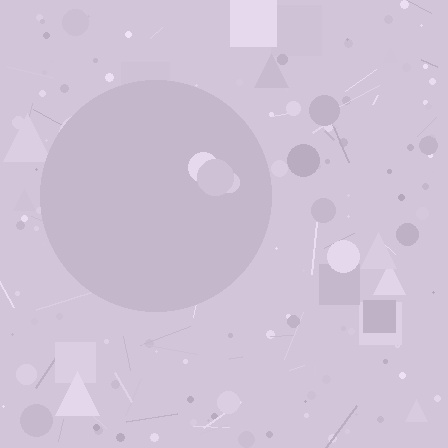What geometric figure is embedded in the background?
A circle is embedded in the background.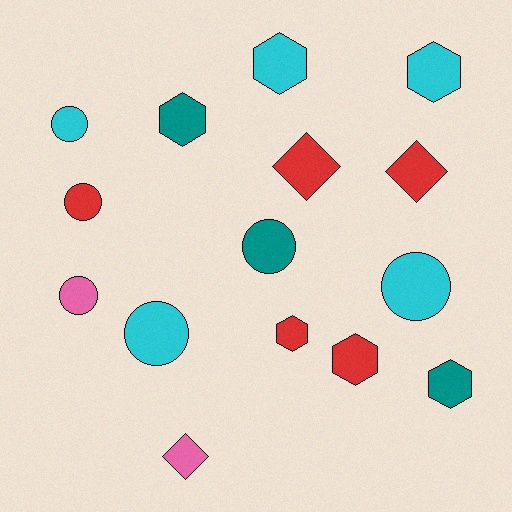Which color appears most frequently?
Red, with 5 objects.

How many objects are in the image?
There are 15 objects.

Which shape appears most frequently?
Circle, with 6 objects.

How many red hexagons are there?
There are 2 red hexagons.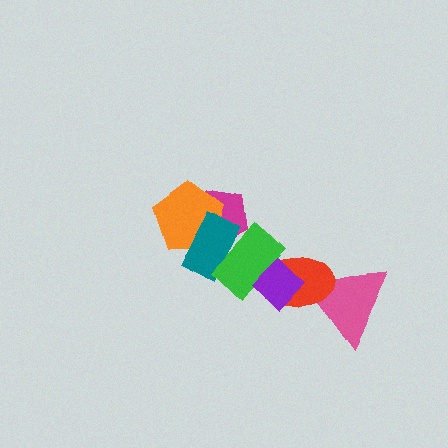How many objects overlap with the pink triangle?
1 object overlaps with the pink triangle.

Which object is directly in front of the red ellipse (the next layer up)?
The green rectangle is directly in front of the red ellipse.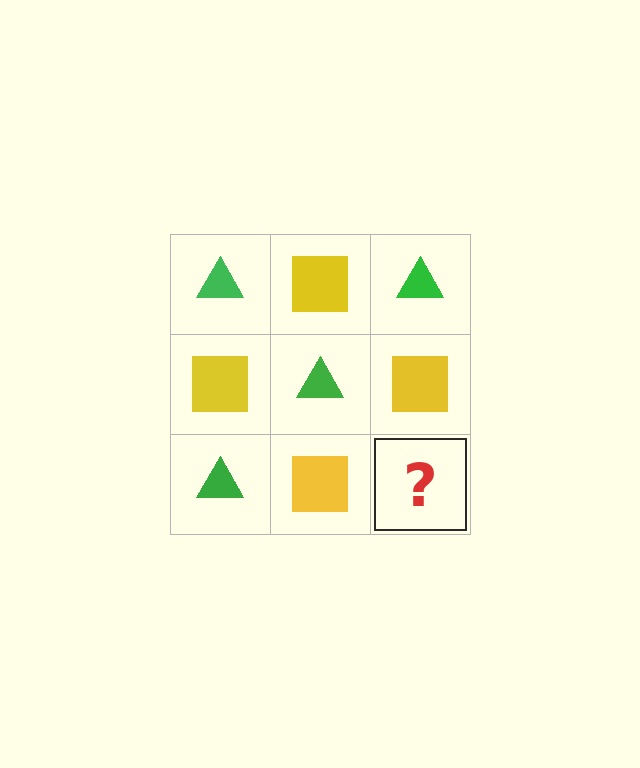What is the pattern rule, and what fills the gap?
The rule is that it alternates green triangle and yellow square in a checkerboard pattern. The gap should be filled with a green triangle.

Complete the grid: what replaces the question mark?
The question mark should be replaced with a green triangle.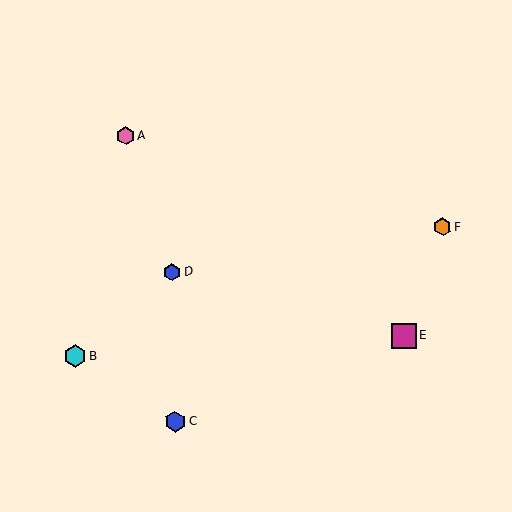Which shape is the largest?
The magenta square (labeled E) is the largest.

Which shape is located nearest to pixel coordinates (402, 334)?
The magenta square (labeled E) at (404, 336) is nearest to that location.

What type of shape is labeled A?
Shape A is a pink hexagon.